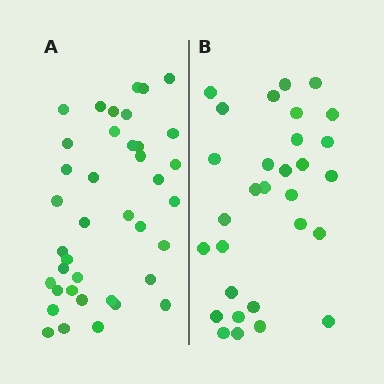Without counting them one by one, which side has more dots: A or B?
Region A (the left region) has more dots.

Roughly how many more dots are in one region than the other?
Region A has roughly 8 or so more dots than region B.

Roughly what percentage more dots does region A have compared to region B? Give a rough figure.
About 30% more.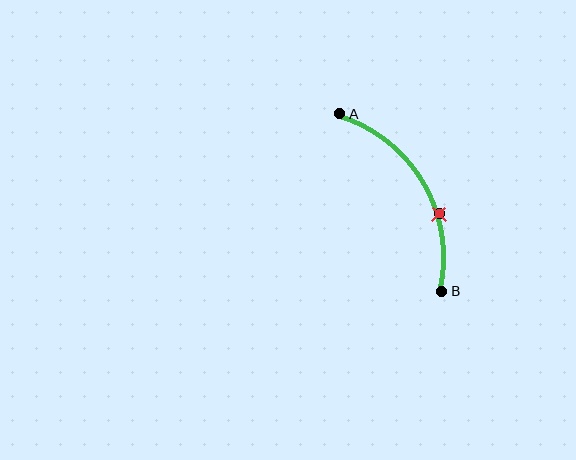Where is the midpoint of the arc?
The arc midpoint is the point on the curve farthest from the straight line joining A and B. It sits to the right of that line.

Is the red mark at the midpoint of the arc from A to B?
No. The red mark lies on the arc but is closer to endpoint B. The arc midpoint would be at the point on the curve equidistant along the arc from both A and B.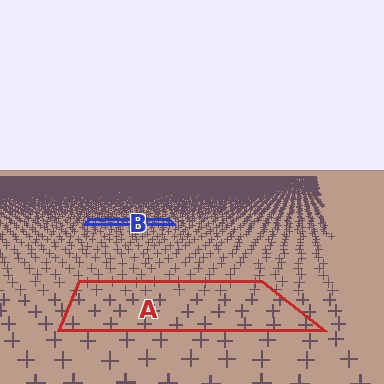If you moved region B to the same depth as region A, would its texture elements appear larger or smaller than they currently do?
They would appear larger. At a closer depth, the same texture elements are projected at a bigger on-screen size.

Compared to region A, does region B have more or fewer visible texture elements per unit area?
Region B has more texture elements per unit area — they are packed more densely because it is farther away.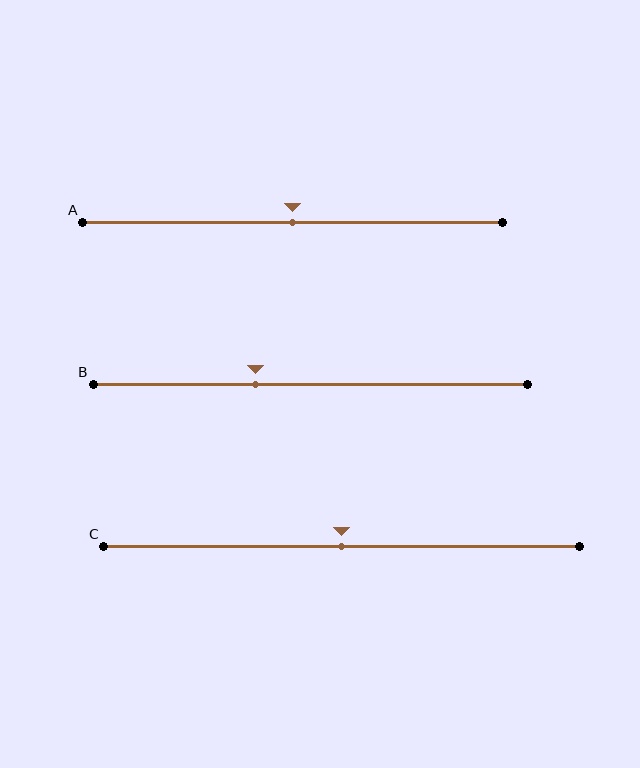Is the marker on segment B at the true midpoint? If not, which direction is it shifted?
No, the marker on segment B is shifted to the left by about 13% of the segment length.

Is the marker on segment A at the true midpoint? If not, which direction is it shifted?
Yes, the marker on segment A is at the true midpoint.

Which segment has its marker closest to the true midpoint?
Segment A has its marker closest to the true midpoint.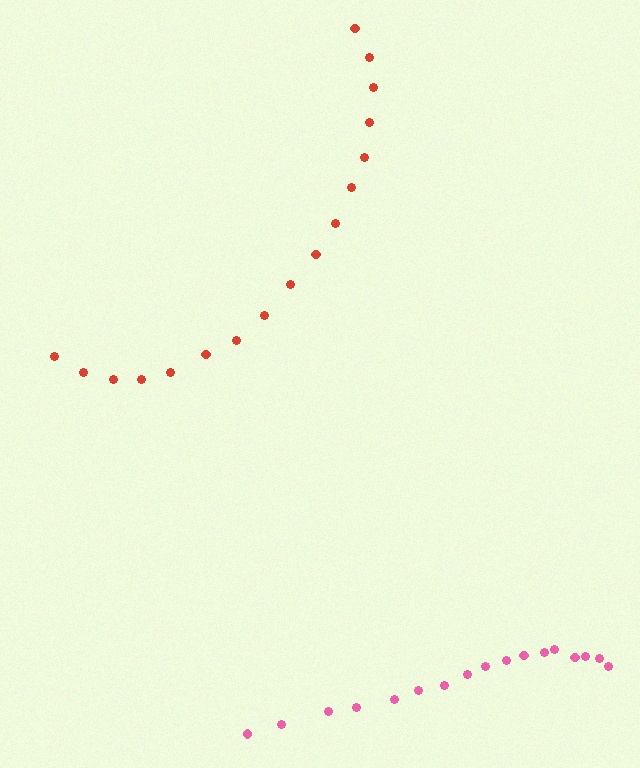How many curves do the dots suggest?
There are 2 distinct paths.